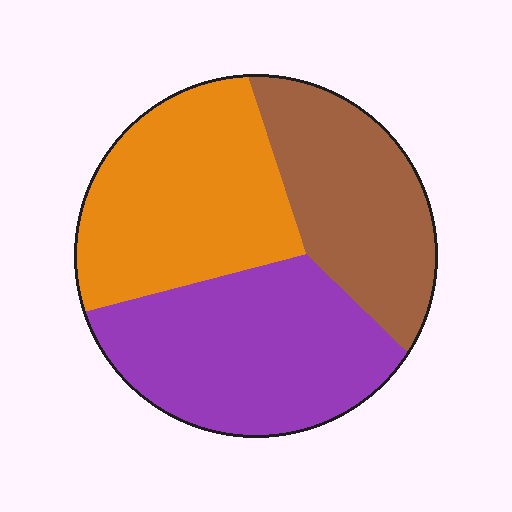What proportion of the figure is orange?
Orange takes up between a third and a half of the figure.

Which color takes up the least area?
Brown, at roughly 30%.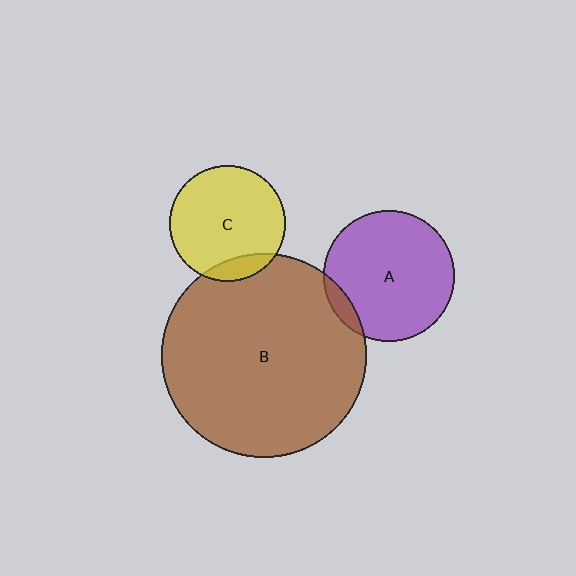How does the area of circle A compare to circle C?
Approximately 1.3 times.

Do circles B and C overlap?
Yes.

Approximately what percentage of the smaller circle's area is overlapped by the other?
Approximately 10%.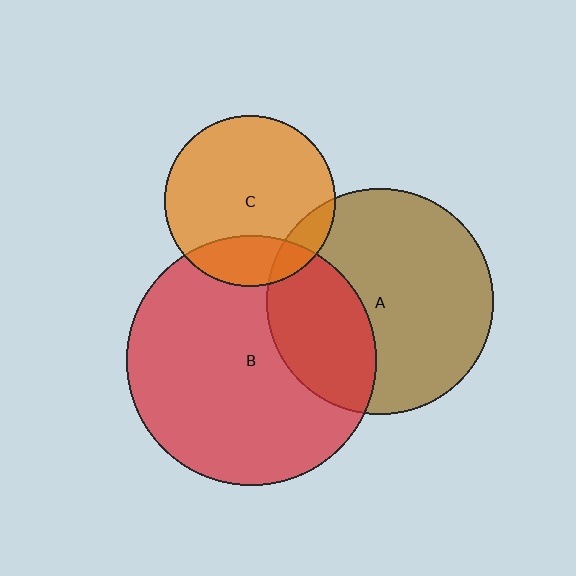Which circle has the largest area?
Circle B (red).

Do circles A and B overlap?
Yes.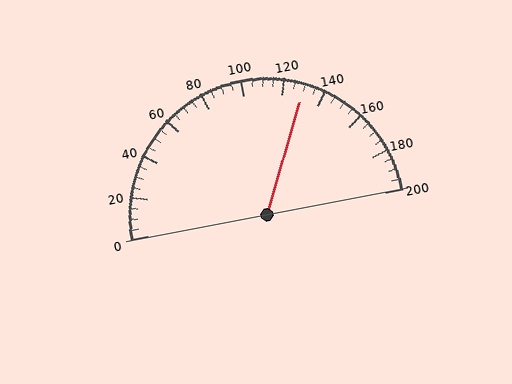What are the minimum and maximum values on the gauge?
The gauge ranges from 0 to 200.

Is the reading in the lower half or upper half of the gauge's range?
The reading is in the upper half of the range (0 to 200).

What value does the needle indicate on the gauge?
The needle indicates approximately 130.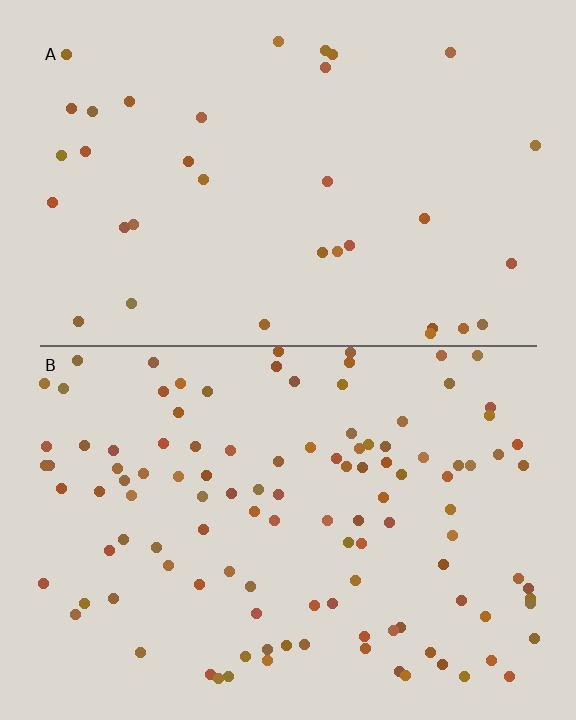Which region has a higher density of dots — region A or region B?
B (the bottom).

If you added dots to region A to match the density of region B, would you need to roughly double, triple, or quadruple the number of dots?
Approximately triple.